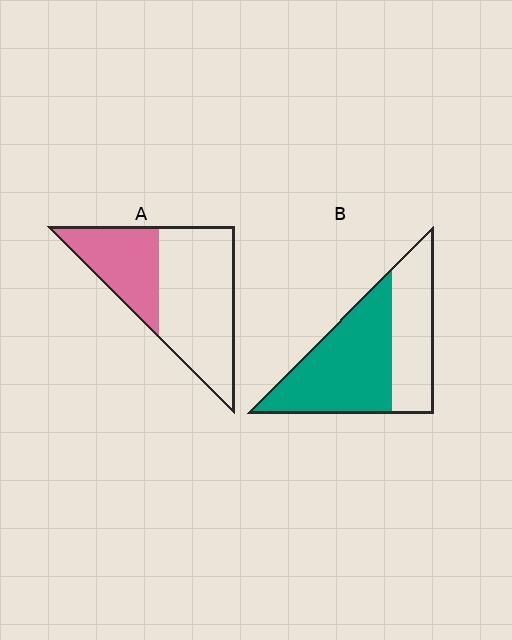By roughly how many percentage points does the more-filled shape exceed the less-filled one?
By roughly 25 percentage points (B over A).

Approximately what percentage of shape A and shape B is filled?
A is approximately 35% and B is approximately 60%.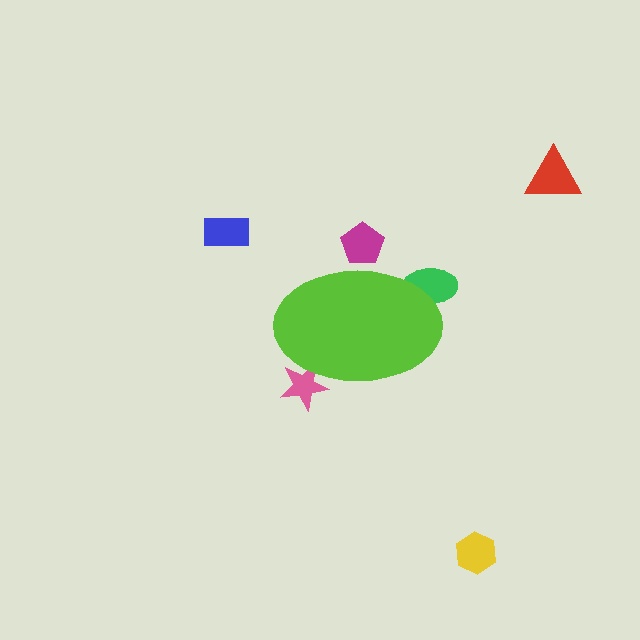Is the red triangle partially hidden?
No, the red triangle is fully visible.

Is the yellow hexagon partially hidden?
No, the yellow hexagon is fully visible.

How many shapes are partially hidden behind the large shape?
3 shapes are partially hidden.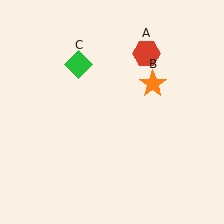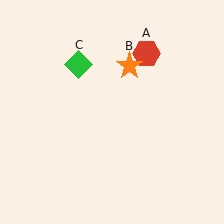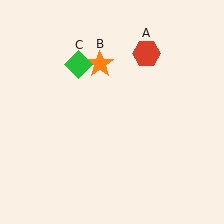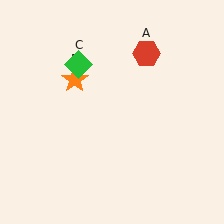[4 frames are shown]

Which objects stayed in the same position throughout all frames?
Red hexagon (object A) and green diamond (object C) remained stationary.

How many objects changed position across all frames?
1 object changed position: orange star (object B).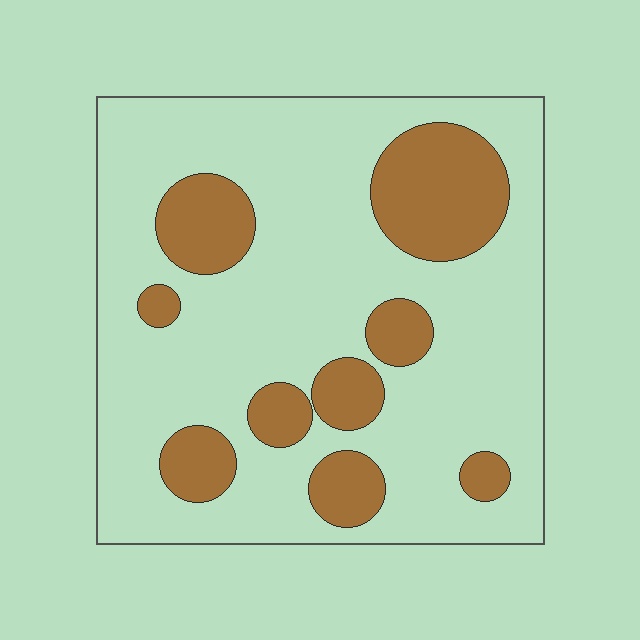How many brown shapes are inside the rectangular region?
9.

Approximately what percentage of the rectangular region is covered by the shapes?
Approximately 25%.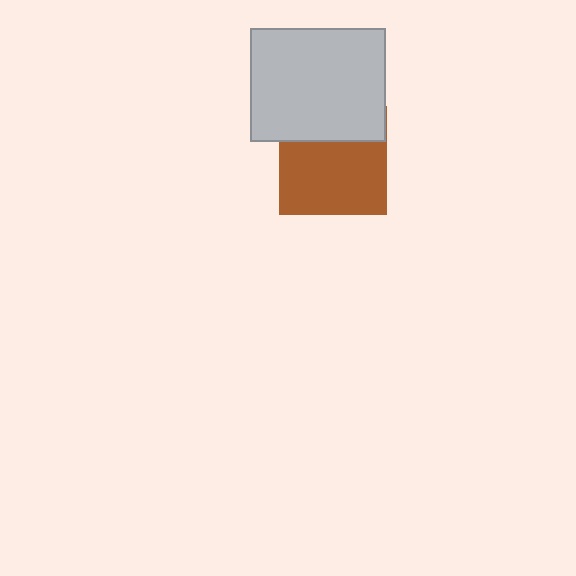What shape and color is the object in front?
The object in front is a light gray rectangle.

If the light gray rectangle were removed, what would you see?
You would see the complete brown square.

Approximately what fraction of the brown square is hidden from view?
Roughly 32% of the brown square is hidden behind the light gray rectangle.